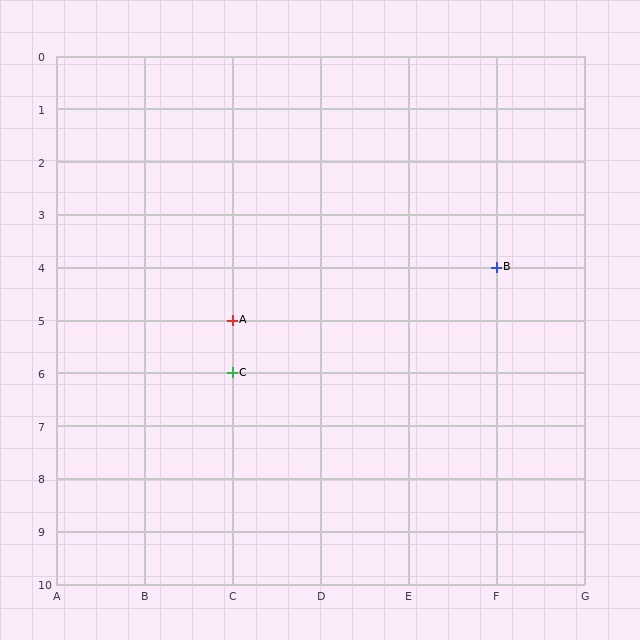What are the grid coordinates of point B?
Point B is at grid coordinates (F, 4).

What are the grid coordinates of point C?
Point C is at grid coordinates (C, 6).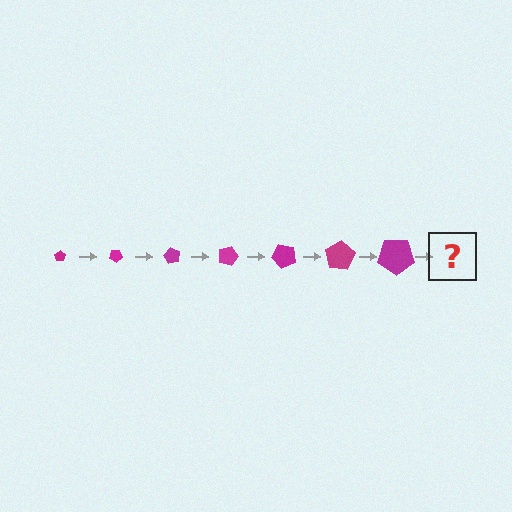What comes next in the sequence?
The next element should be a pentagon, larger than the previous one and rotated 210 degrees from the start.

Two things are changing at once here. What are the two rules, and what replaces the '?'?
The two rules are that the pentagon grows larger each step and it rotates 30 degrees each step. The '?' should be a pentagon, larger than the previous one and rotated 210 degrees from the start.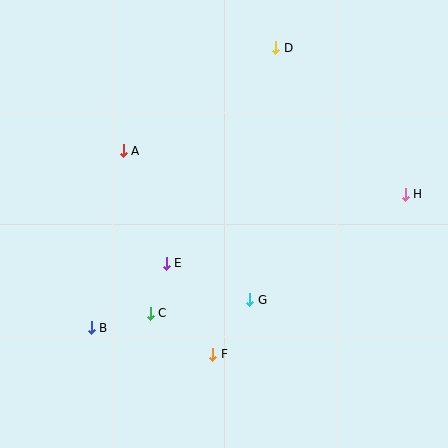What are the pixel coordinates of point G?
Point G is at (250, 300).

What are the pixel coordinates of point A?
Point A is at (123, 151).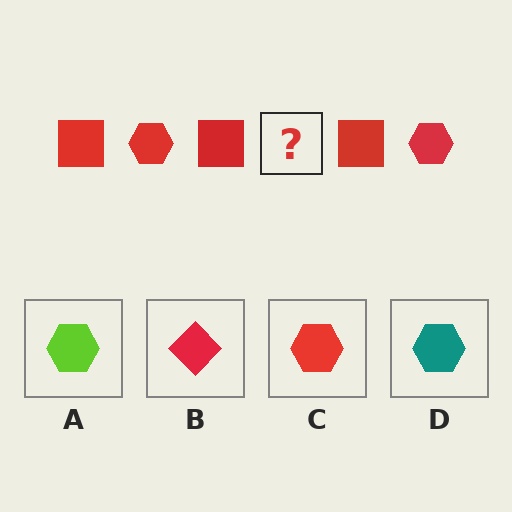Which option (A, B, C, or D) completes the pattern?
C.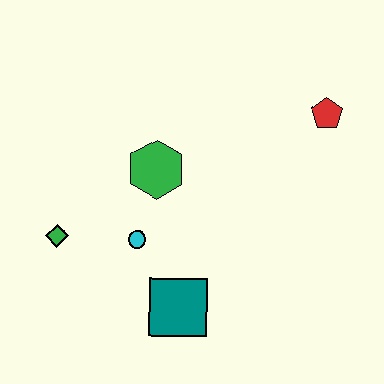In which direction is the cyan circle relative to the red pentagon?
The cyan circle is to the left of the red pentagon.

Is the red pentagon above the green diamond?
Yes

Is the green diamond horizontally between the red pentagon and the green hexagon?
No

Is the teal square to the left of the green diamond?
No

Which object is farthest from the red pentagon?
The green diamond is farthest from the red pentagon.